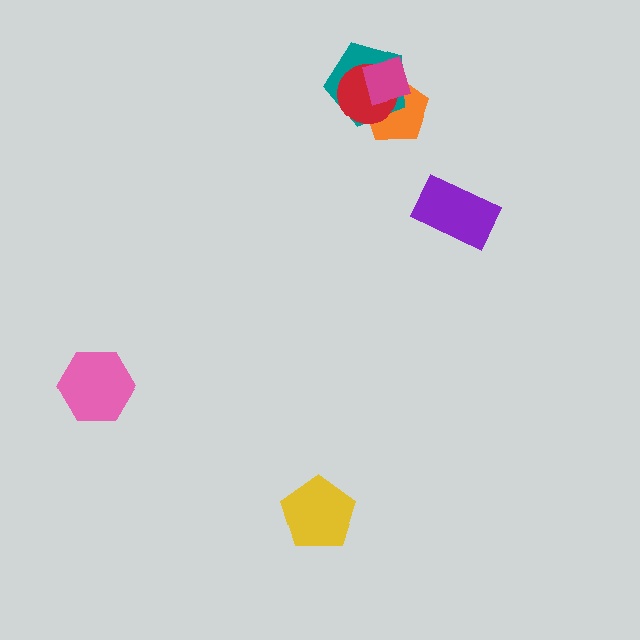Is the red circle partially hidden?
Yes, it is partially covered by another shape.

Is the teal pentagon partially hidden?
Yes, it is partially covered by another shape.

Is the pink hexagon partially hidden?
No, no other shape covers it.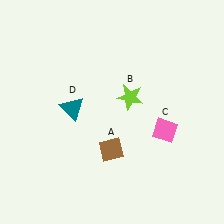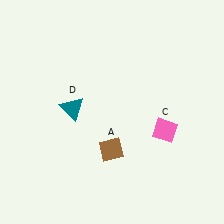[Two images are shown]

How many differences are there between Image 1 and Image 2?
There is 1 difference between the two images.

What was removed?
The lime star (B) was removed in Image 2.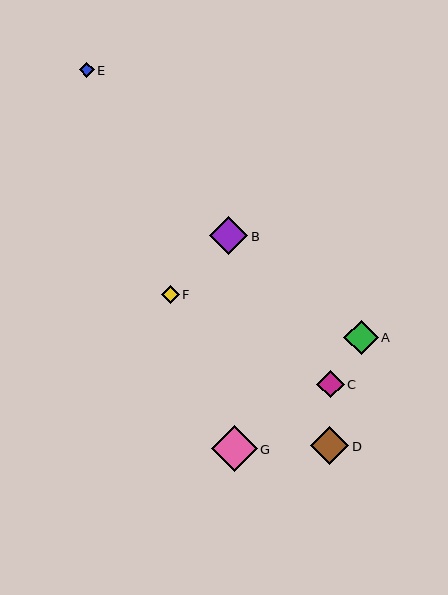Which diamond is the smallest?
Diamond E is the smallest with a size of approximately 15 pixels.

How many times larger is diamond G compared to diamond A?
Diamond G is approximately 1.3 times the size of diamond A.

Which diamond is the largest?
Diamond G is the largest with a size of approximately 46 pixels.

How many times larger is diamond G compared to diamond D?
Diamond G is approximately 1.2 times the size of diamond D.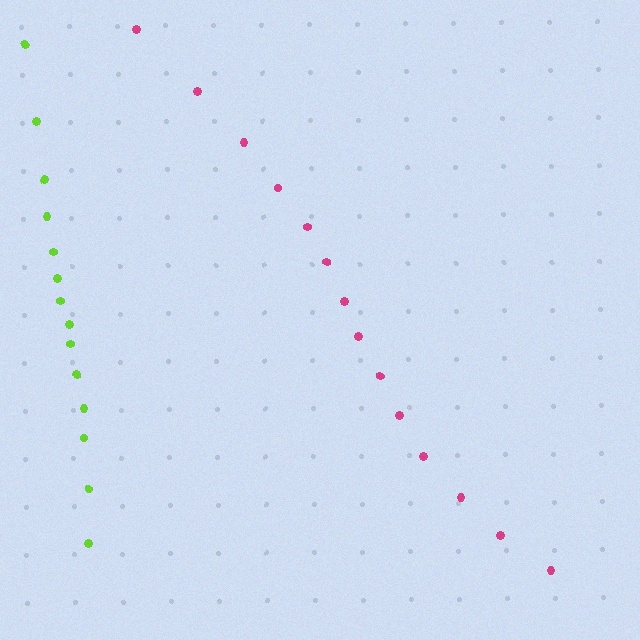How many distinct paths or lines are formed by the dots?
There are 2 distinct paths.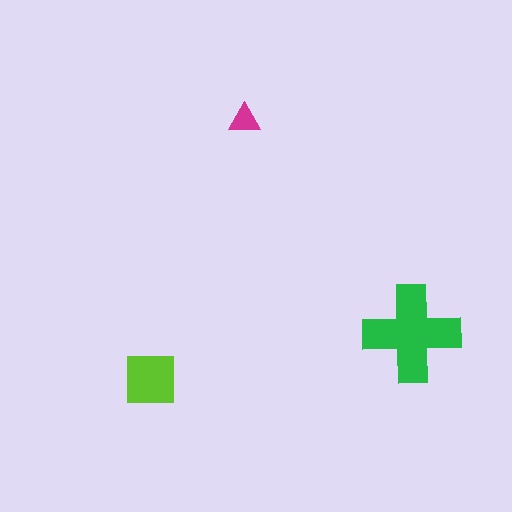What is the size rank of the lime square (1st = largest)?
2nd.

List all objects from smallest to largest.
The magenta triangle, the lime square, the green cross.